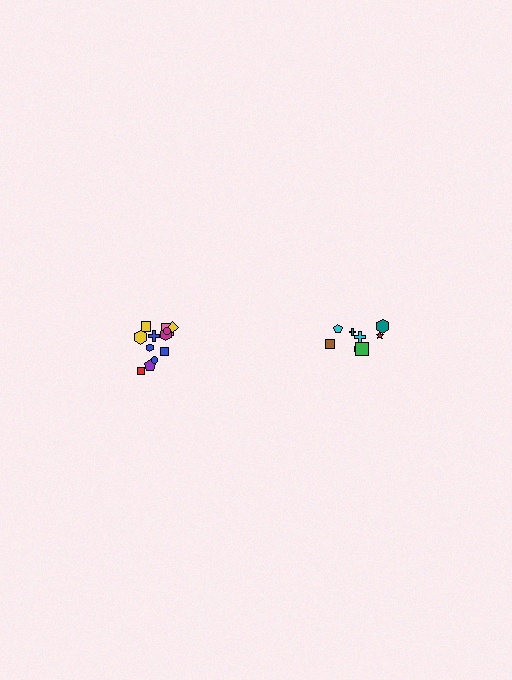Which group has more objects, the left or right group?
The left group.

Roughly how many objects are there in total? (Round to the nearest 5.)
Roughly 20 objects in total.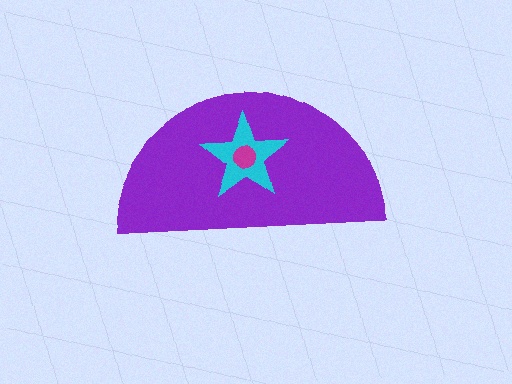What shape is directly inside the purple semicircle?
The cyan star.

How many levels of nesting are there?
3.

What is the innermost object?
The magenta circle.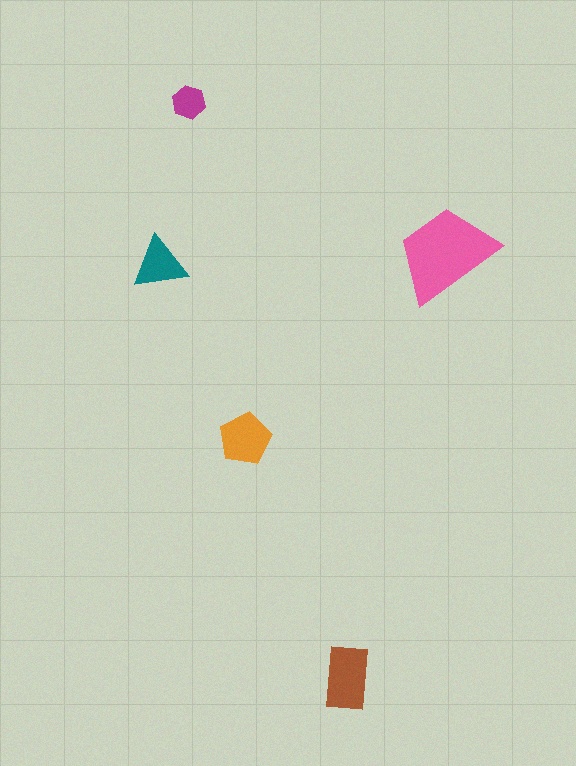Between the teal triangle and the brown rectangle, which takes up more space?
The brown rectangle.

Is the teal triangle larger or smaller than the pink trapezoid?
Smaller.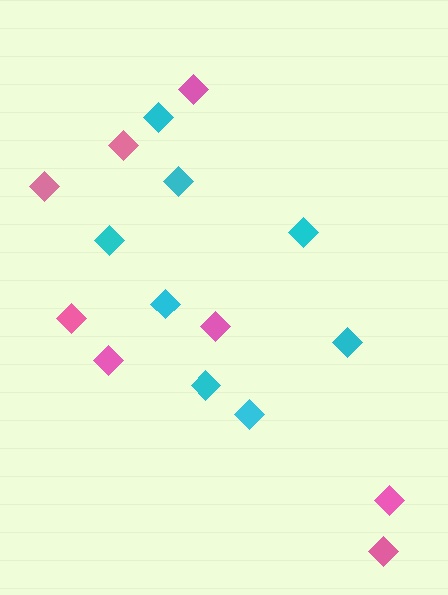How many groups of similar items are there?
There are 2 groups: one group of cyan diamonds (8) and one group of pink diamonds (8).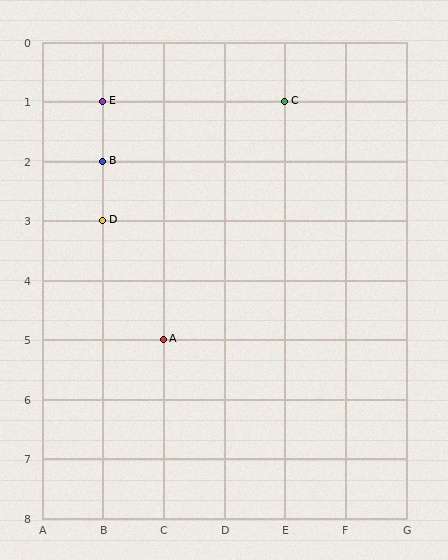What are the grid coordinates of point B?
Point B is at grid coordinates (B, 2).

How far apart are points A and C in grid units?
Points A and C are 2 columns and 4 rows apart (about 4.5 grid units diagonally).